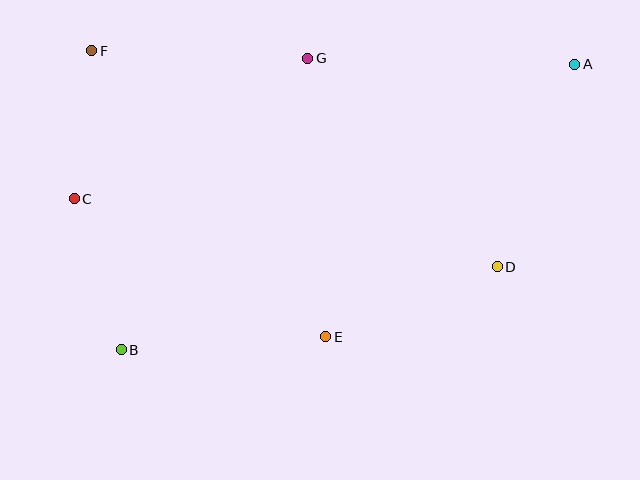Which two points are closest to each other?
Points C and F are closest to each other.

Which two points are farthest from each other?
Points A and B are farthest from each other.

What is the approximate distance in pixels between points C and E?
The distance between C and E is approximately 287 pixels.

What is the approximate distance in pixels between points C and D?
The distance between C and D is approximately 429 pixels.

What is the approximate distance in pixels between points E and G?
The distance between E and G is approximately 279 pixels.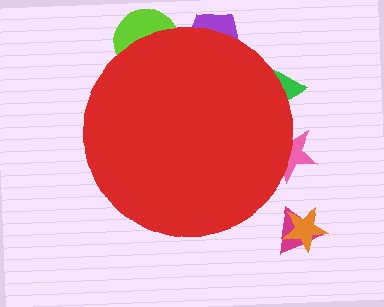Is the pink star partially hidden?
Yes, the pink star is partially hidden behind the red circle.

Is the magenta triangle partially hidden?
No, the magenta triangle is fully visible.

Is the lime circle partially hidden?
Yes, the lime circle is partially hidden behind the red circle.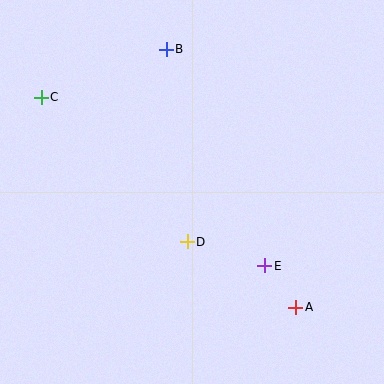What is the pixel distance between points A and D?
The distance between A and D is 127 pixels.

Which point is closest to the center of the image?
Point D at (187, 242) is closest to the center.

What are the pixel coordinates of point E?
Point E is at (265, 266).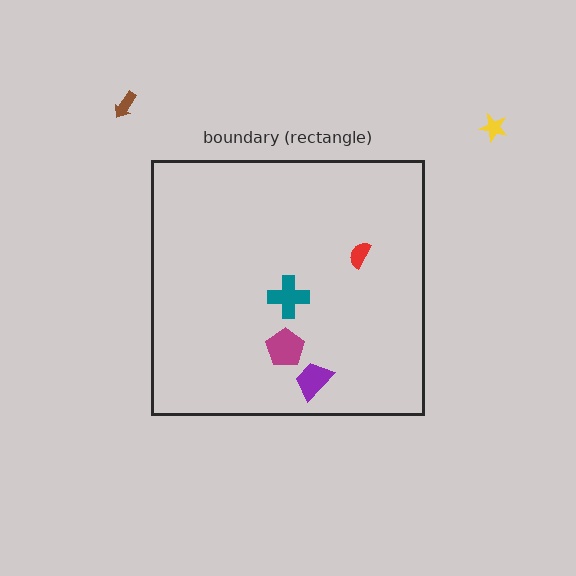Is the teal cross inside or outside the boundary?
Inside.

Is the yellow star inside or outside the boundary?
Outside.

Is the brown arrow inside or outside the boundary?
Outside.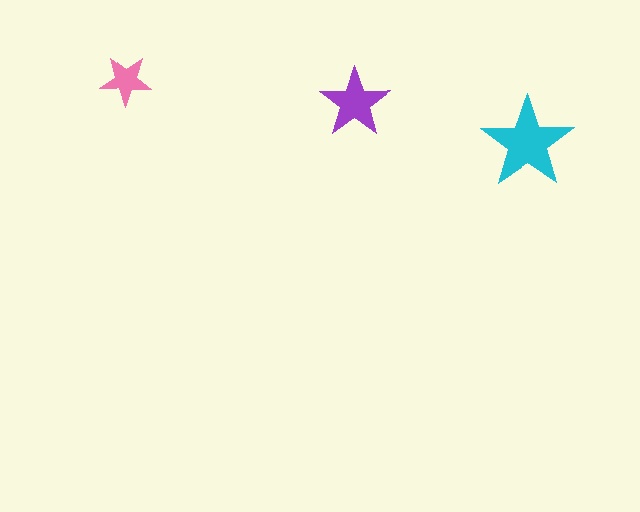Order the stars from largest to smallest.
the cyan one, the purple one, the pink one.